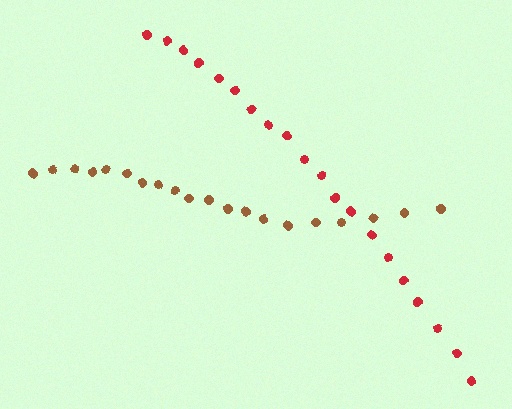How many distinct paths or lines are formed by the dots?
There are 2 distinct paths.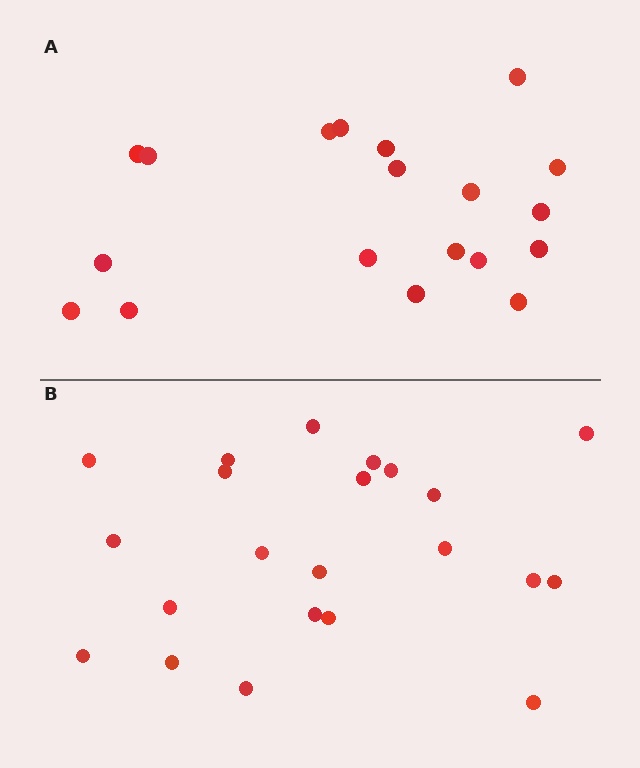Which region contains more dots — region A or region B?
Region B (the bottom region) has more dots.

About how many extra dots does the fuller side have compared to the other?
Region B has just a few more — roughly 2 or 3 more dots than region A.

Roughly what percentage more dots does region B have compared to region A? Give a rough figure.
About 15% more.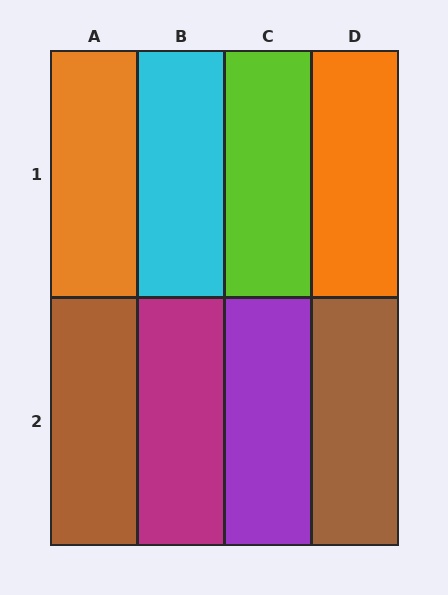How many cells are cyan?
1 cell is cyan.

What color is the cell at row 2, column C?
Purple.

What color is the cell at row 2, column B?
Magenta.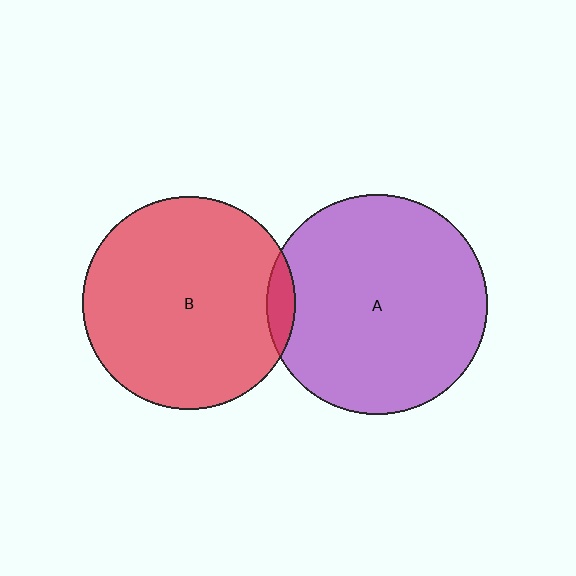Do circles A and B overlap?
Yes.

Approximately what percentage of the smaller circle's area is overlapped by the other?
Approximately 5%.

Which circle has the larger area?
Circle A (purple).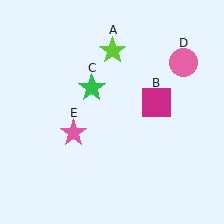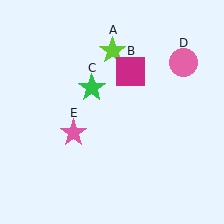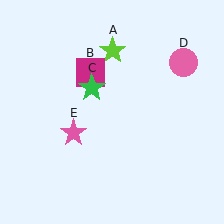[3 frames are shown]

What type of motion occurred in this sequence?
The magenta square (object B) rotated counterclockwise around the center of the scene.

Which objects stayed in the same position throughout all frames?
Lime star (object A) and green star (object C) and pink circle (object D) and pink star (object E) remained stationary.